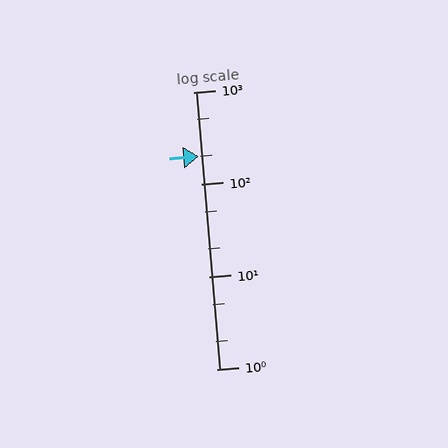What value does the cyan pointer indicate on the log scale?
The pointer indicates approximately 200.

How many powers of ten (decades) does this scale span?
The scale spans 3 decades, from 1 to 1000.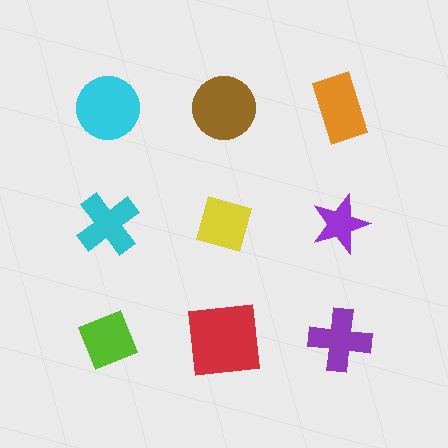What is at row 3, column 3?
A purple cross.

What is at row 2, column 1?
A cyan cross.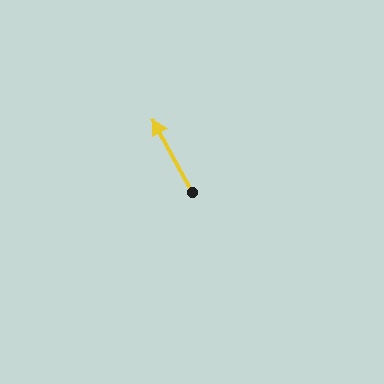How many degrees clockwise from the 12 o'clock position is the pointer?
Approximately 332 degrees.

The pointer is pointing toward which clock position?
Roughly 11 o'clock.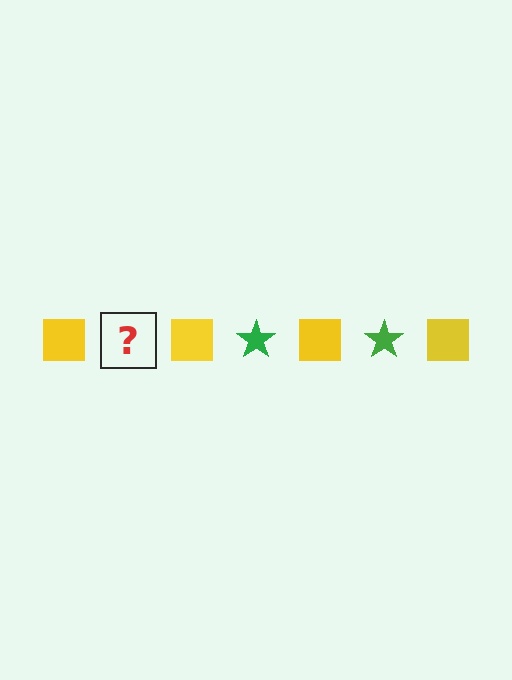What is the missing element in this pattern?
The missing element is a green star.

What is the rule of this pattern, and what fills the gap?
The rule is that the pattern alternates between yellow square and green star. The gap should be filled with a green star.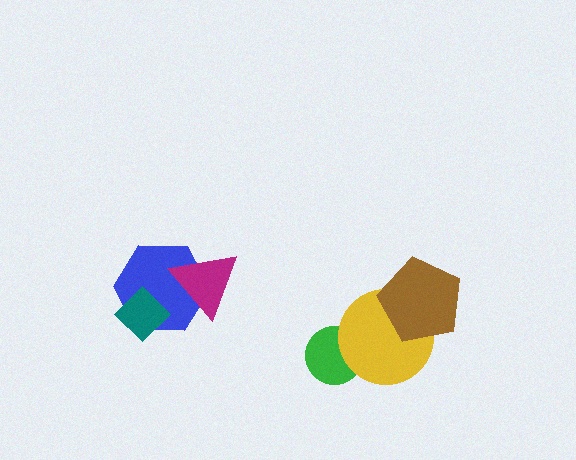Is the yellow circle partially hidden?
Yes, it is partially covered by another shape.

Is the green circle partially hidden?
Yes, it is partially covered by another shape.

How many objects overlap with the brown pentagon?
1 object overlaps with the brown pentagon.